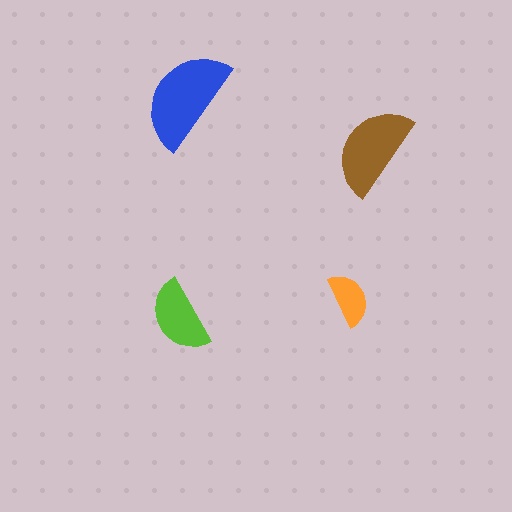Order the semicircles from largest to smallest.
the blue one, the brown one, the lime one, the orange one.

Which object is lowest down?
The lime semicircle is bottommost.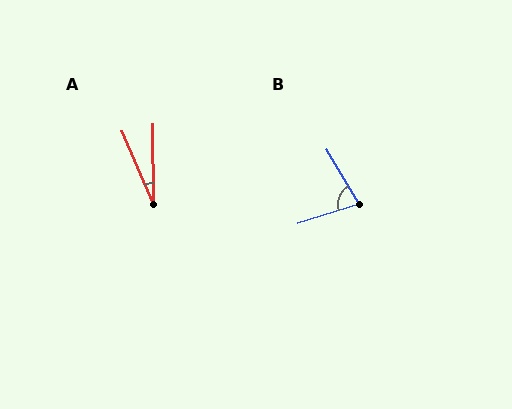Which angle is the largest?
B, at approximately 77 degrees.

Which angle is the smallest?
A, at approximately 23 degrees.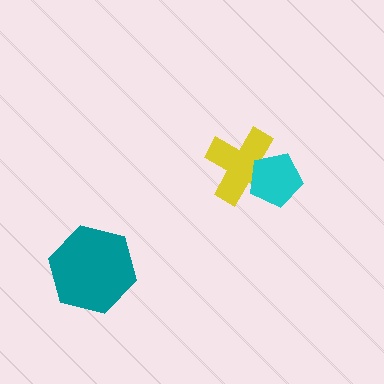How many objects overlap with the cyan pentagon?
1 object overlaps with the cyan pentagon.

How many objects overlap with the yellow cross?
1 object overlaps with the yellow cross.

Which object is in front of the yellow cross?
The cyan pentagon is in front of the yellow cross.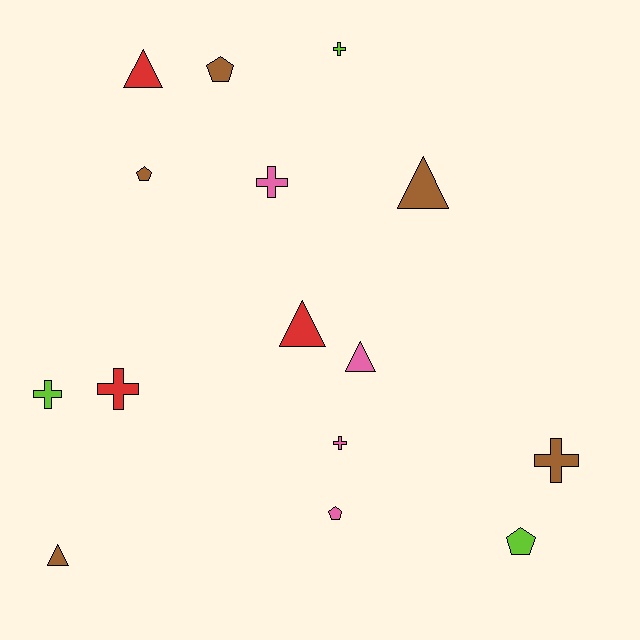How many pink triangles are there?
There is 1 pink triangle.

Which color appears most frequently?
Brown, with 5 objects.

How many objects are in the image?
There are 15 objects.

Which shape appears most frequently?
Cross, with 6 objects.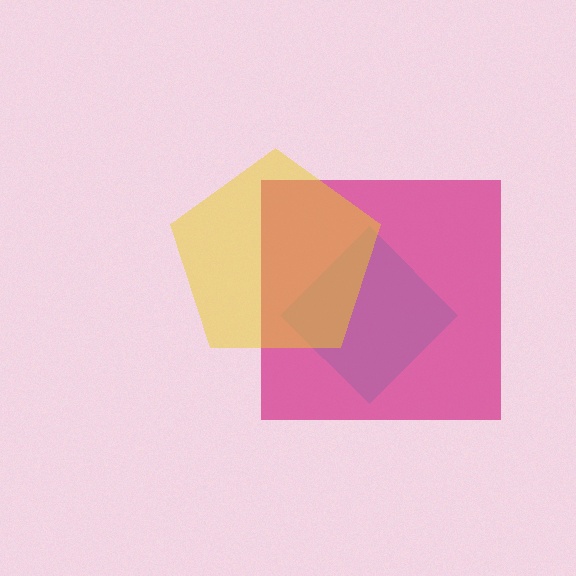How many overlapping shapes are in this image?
There are 3 overlapping shapes in the image.